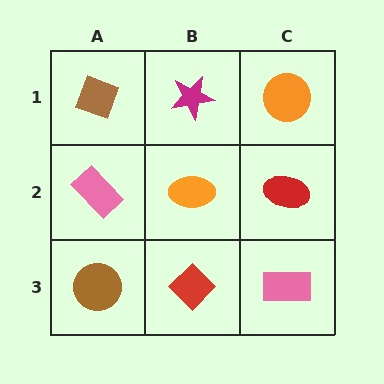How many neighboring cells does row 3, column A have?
2.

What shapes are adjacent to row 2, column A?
A brown diamond (row 1, column A), a brown circle (row 3, column A), an orange ellipse (row 2, column B).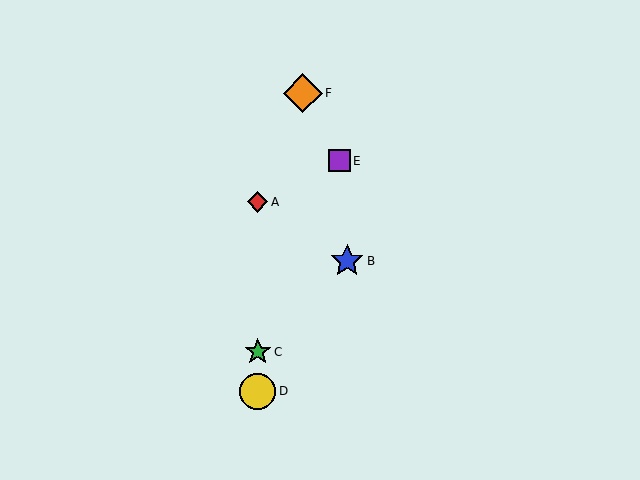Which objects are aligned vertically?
Objects A, C, D are aligned vertically.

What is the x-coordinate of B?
Object B is at x≈347.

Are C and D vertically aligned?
Yes, both are at x≈258.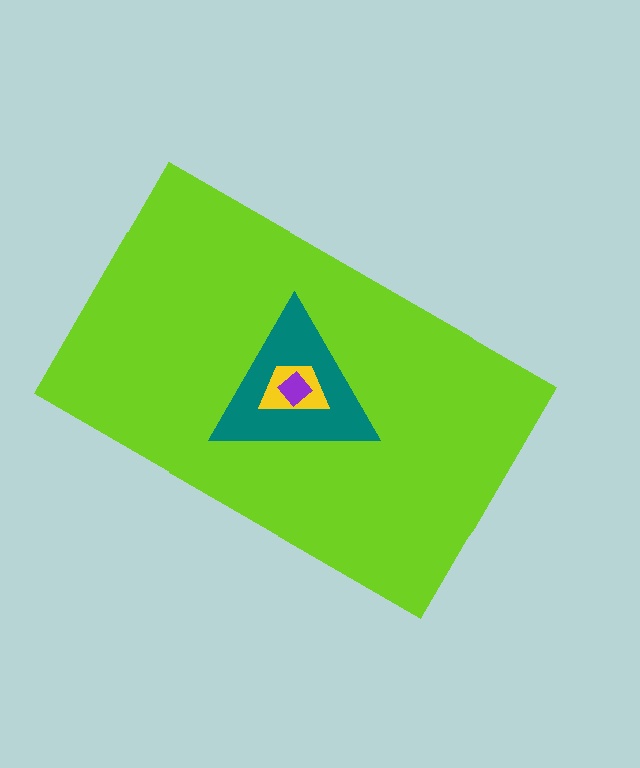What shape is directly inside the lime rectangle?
The teal triangle.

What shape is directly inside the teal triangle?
The yellow trapezoid.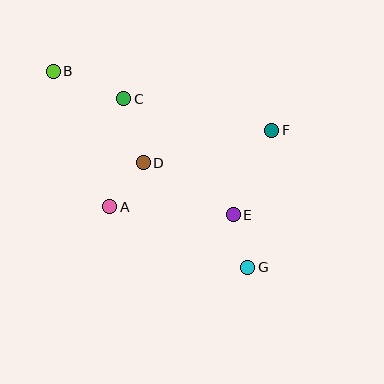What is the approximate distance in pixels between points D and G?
The distance between D and G is approximately 148 pixels.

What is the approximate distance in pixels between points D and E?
The distance between D and E is approximately 104 pixels.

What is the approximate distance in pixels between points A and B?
The distance between A and B is approximately 147 pixels.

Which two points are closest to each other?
Points E and G are closest to each other.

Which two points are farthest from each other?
Points B and G are farthest from each other.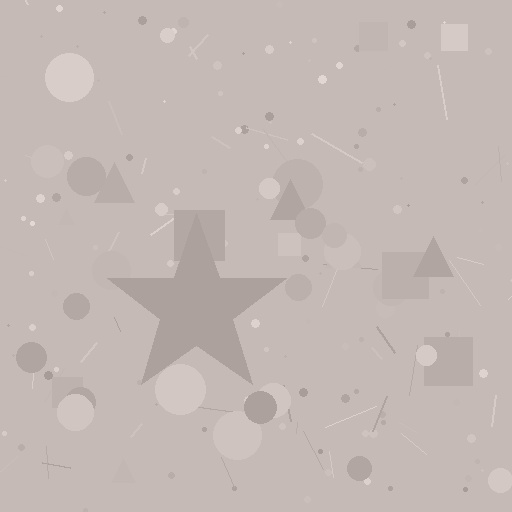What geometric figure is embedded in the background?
A star is embedded in the background.